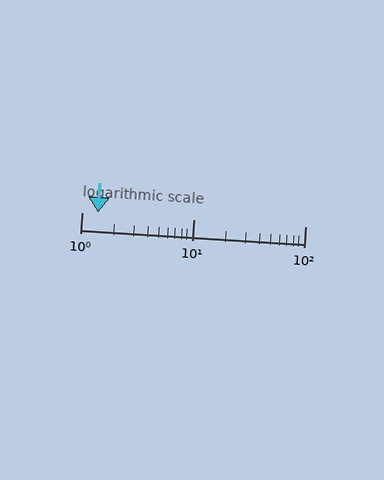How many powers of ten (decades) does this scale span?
The scale spans 2 decades, from 1 to 100.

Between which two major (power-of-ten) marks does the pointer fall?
The pointer is between 1 and 10.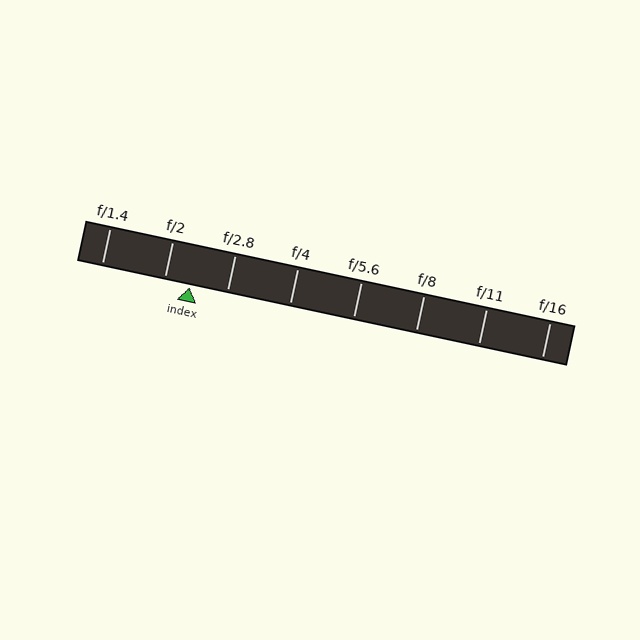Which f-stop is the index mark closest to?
The index mark is closest to f/2.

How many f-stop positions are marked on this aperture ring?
There are 8 f-stop positions marked.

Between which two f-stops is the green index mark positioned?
The index mark is between f/2 and f/2.8.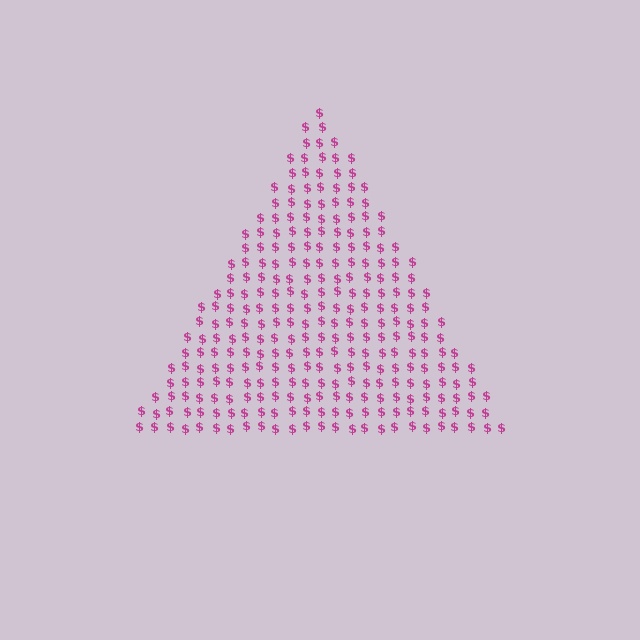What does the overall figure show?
The overall figure shows a triangle.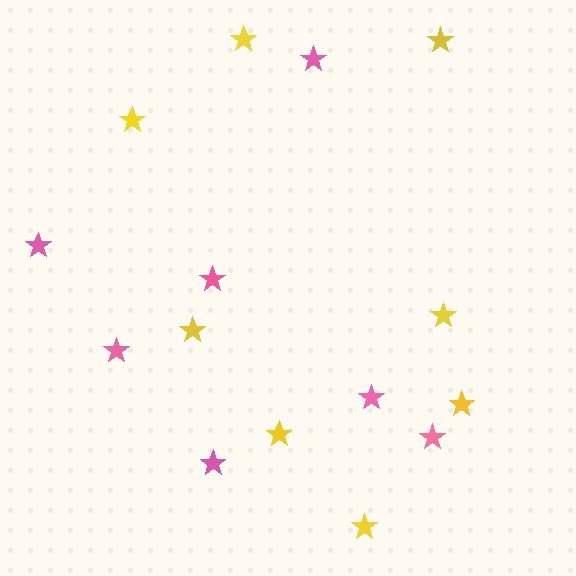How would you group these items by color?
There are 2 groups: one group of yellow stars (8) and one group of pink stars (7).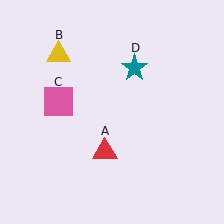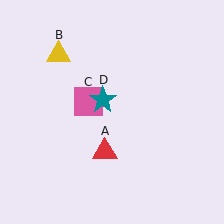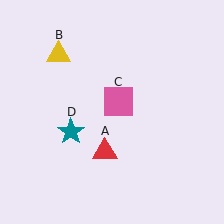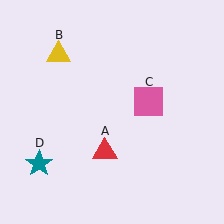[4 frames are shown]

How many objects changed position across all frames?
2 objects changed position: pink square (object C), teal star (object D).